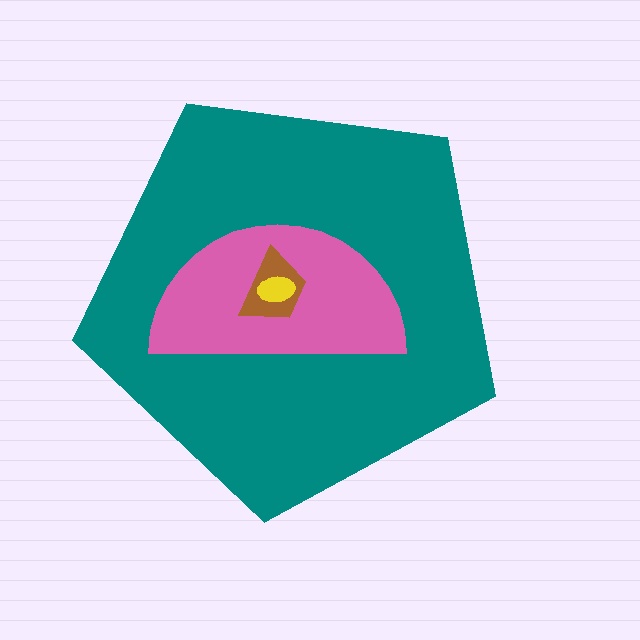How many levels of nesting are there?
4.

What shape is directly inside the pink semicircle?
The brown trapezoid.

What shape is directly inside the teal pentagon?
The pink semicircle.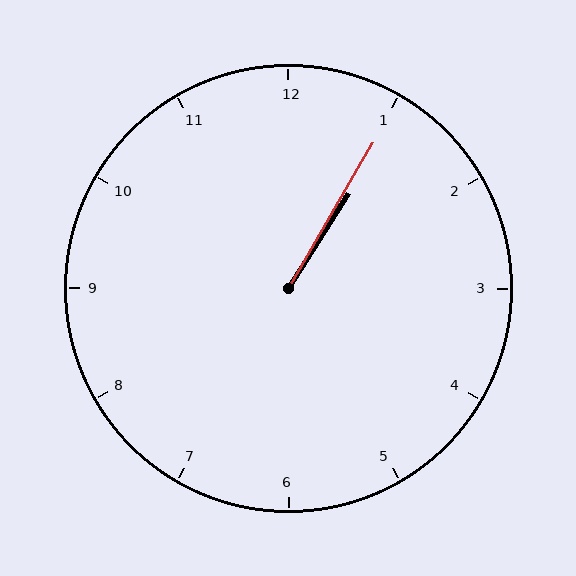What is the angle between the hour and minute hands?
Approximately 2 degrees.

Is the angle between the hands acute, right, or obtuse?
It is acute.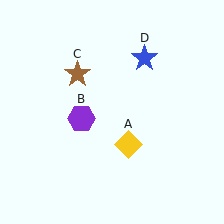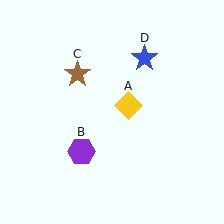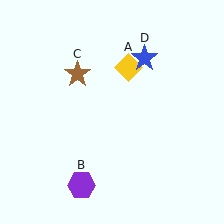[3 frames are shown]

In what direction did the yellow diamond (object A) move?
The yellow diamond (object A) moved up.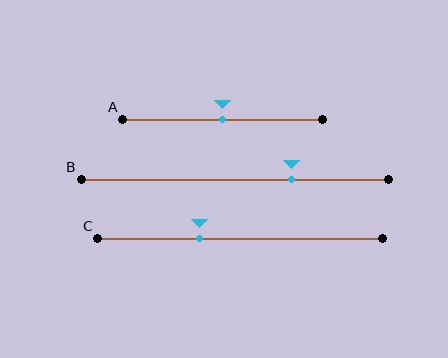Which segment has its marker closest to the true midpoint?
Segment A has its marker closest to the true midpoint.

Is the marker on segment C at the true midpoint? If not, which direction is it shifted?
No, the marker on segment C is shifted to the left by about 14% of the segment length.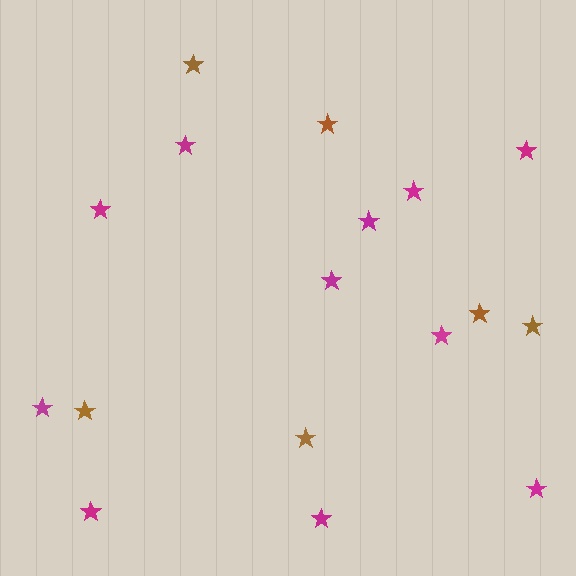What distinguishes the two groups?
There are 2 groups: one group of magenta stars (11) and one group of brown stars (6).